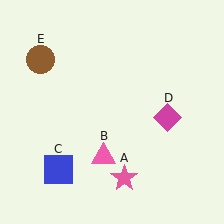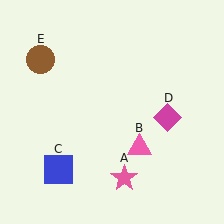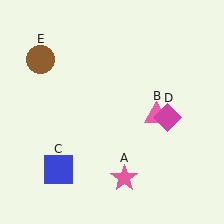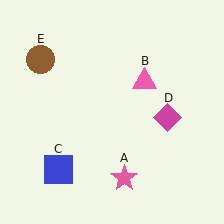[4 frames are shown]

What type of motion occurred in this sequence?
The pink triangle (object B) rotated counterclockwise around the center of the scene.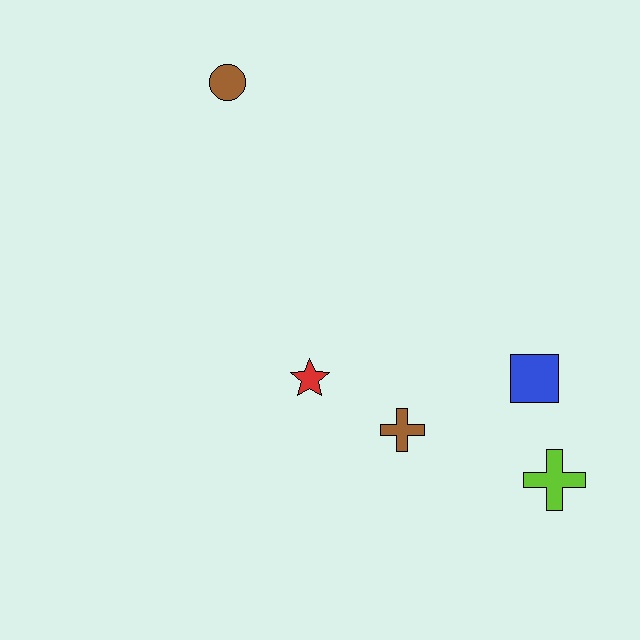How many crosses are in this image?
There are 2 crosses.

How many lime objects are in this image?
There is 1 lime object.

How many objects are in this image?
There are 5 objects.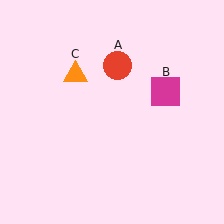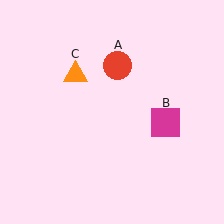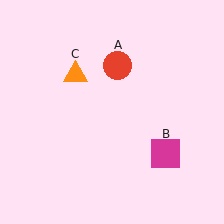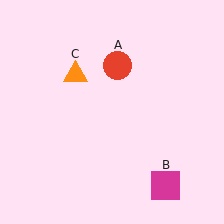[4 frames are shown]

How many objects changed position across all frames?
1 object changed position: magenta square (object B).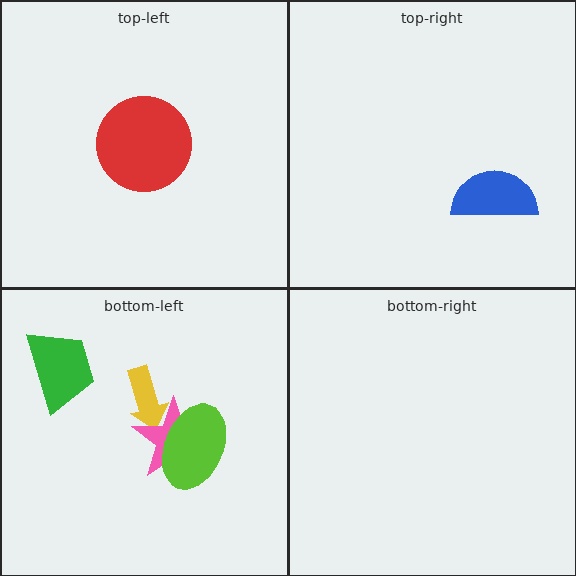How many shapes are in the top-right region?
1.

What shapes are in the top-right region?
The blue semicircle.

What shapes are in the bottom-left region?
The yellow arrow, the pink star, the green trapezoid, the lime ellipse.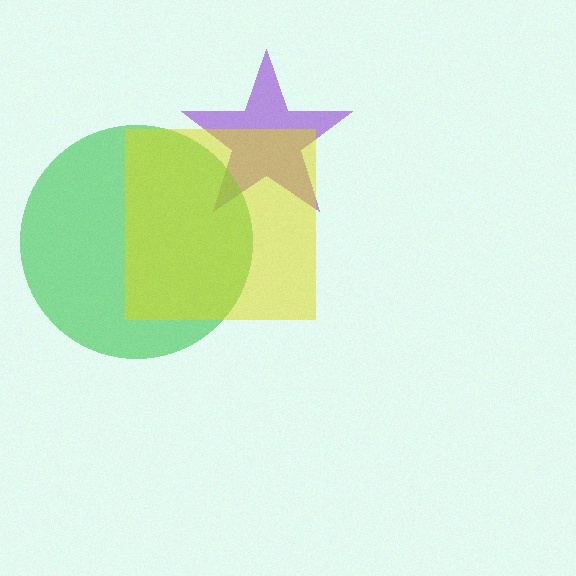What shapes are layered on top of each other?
The layered shapes are: a purple star, a green circle, a yellow square.